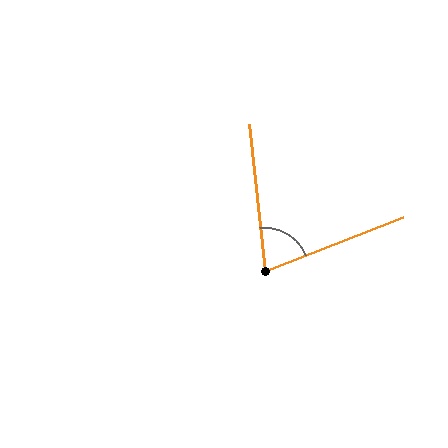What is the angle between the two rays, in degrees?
Approximately 75 degrees.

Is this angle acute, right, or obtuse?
It is acute.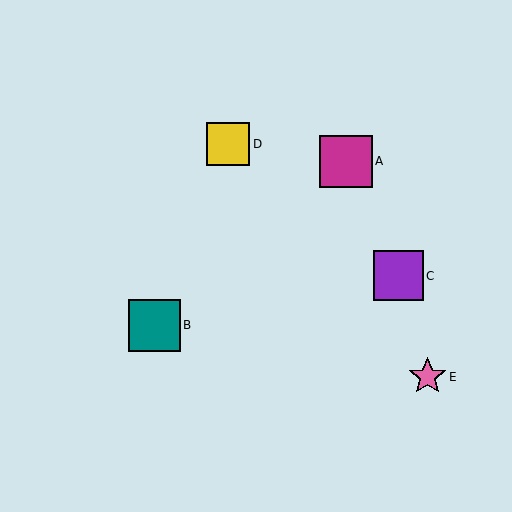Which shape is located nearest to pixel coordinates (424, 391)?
The pink star (labeled E) at (427, 377) is nearest to that location.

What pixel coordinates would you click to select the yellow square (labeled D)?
Click at (228, 144) to select the yellow square D.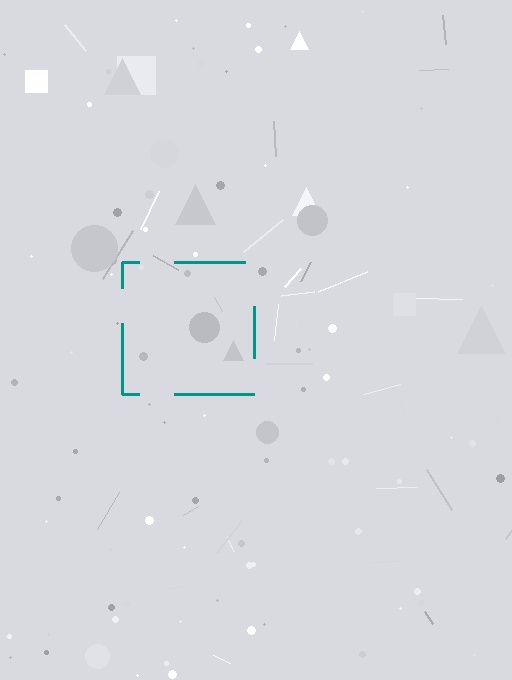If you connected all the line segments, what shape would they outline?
They would outline a square.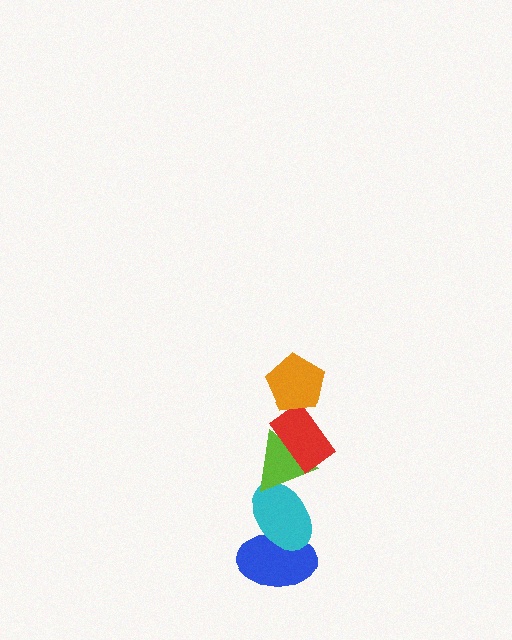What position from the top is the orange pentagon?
The orange pentagon is 1st from the top.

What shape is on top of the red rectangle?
The orange pentagon is on top of the red rectangle.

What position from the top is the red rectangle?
The red rectangle is 2nd from the top.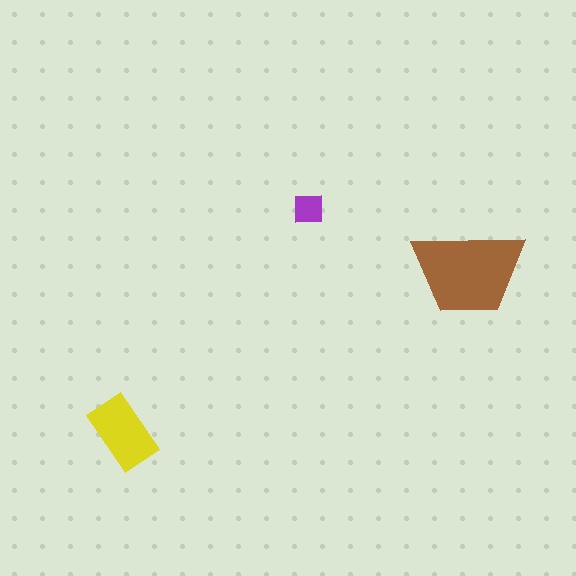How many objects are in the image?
There are 3 objects in the image.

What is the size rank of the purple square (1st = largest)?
3rd.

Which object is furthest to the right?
The brown trapezoid is rightmost.